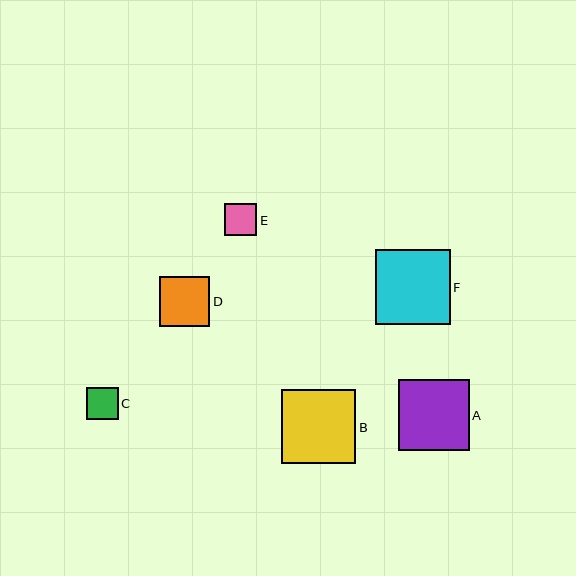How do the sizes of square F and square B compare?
Square F and square B are approximately the same size.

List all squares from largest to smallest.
From largest to smallest: F, B, A, D, E, C.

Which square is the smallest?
Square C is the smallest with a size of approximately 32 pixels.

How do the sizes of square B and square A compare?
Square B and square A are approximately the same size.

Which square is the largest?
Square F is the largest with a size of approximately 75 pixels.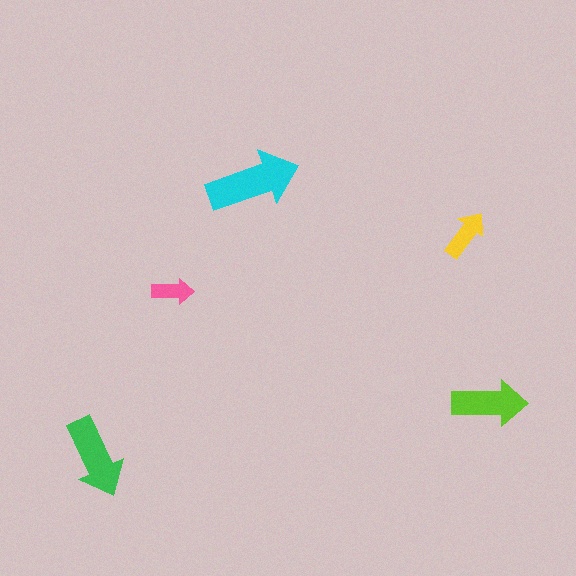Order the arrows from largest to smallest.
the cyan one, the green one, the lime one, the yellow one, the pink one.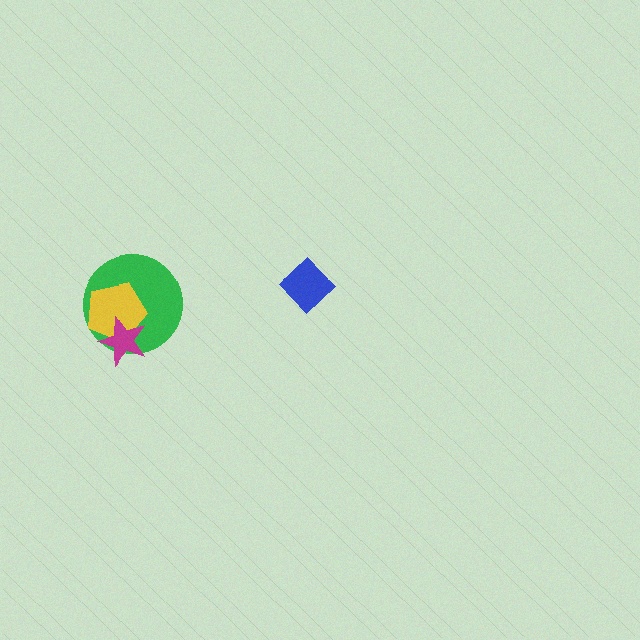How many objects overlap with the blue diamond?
0 objects overlap with the blue diamond.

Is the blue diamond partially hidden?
No, no other shape covers it.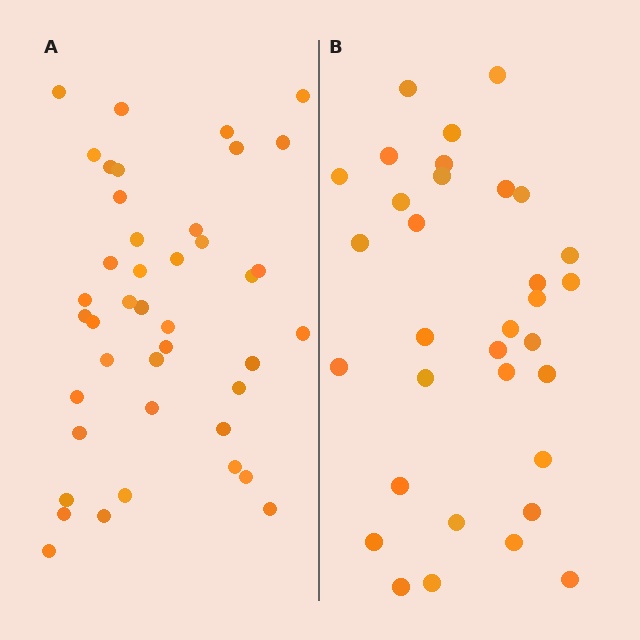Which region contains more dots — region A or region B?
Region A (the left region) has more dots.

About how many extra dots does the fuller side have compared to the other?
Region A has roughly 8 or so more dots than region B.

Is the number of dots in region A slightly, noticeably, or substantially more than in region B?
Region A has noticeably more, but not dramatically so. The ratio is roughly 1.3 to 1.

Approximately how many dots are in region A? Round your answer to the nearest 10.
About 40 dots. (The exact count is 42, which rounds to 40.)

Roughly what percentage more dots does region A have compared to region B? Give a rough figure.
About 25% more.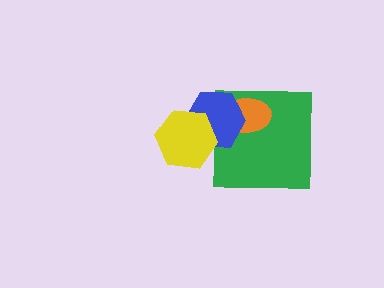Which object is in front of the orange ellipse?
The blue hexagon is in front of the orange ellipse.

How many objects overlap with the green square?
2 objects overlap with the green square.